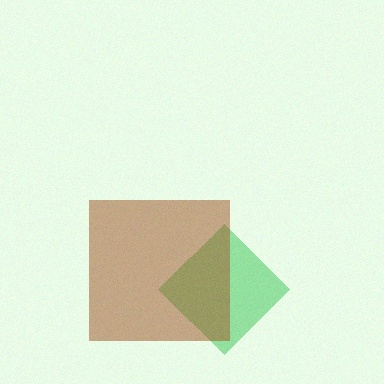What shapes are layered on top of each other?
The layered shapes are: a green diamond, a brown square.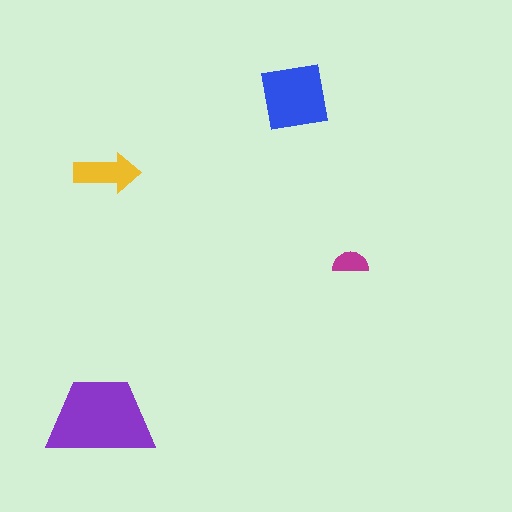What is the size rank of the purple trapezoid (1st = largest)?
1st.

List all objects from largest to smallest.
The purple trapezoid, the blue square, the yellow arrow, the magenta semicircle.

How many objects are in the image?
There are 4 objects in the image.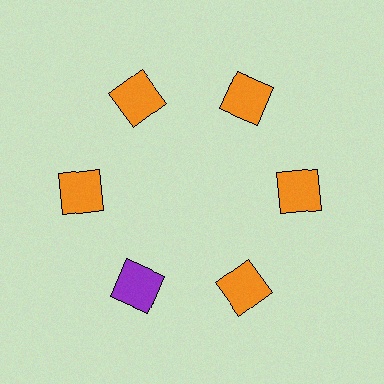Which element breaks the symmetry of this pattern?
The purple square at roughly the 7 o'clock position breaks the symmetry. All other shapes are orange squares.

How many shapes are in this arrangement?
There are 6 shapes arranged in a ring pattern.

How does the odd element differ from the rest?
It has a different color: purple instead of orange.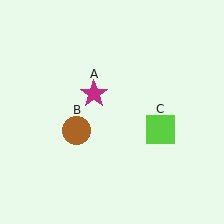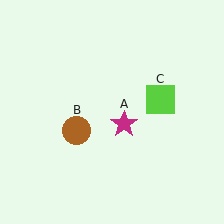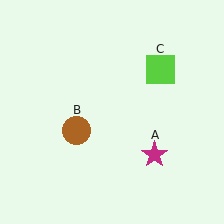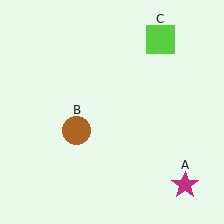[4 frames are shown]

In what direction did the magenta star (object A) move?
The magenta star (object A) moved down and to the right.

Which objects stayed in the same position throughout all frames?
Brown circle (object B) remained stationary.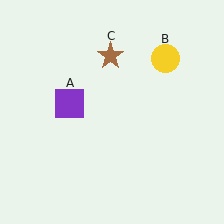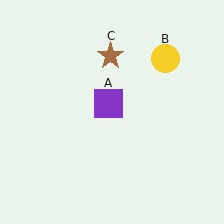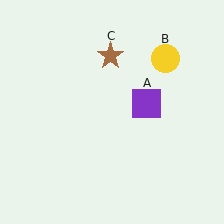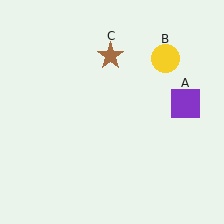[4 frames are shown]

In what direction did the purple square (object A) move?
The purple square (object A) moved right.